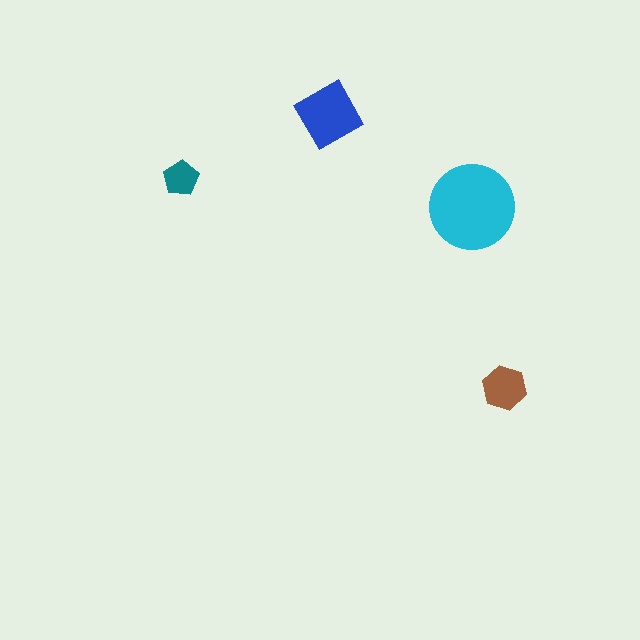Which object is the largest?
The cyan circle.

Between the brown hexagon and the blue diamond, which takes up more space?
The blue diamond.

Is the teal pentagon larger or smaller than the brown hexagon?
Smaller.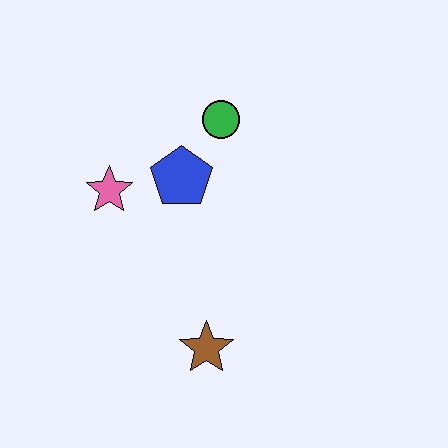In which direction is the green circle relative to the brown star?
The green circle is above the brown star.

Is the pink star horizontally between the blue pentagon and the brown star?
No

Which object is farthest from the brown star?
The green circle is farthest from the brown star.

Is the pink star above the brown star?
Yes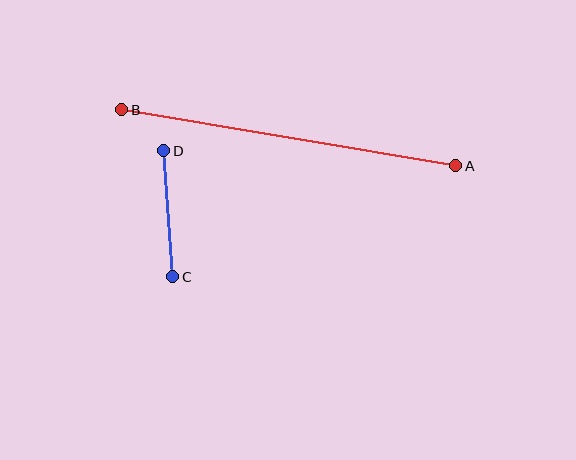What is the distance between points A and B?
The distance is approximately 339 pixels.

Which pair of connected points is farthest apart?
Points A and B are farthest apart.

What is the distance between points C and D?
The distance is approximately 126 pixels.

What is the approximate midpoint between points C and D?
The midpoint is at approximately (168, 214) pixels.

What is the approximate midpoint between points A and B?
The midpoint is at approximately (289, 138) pixels.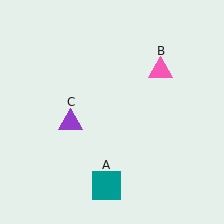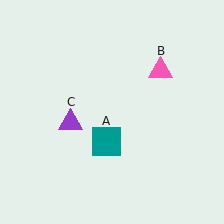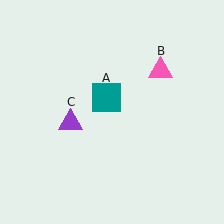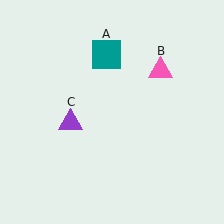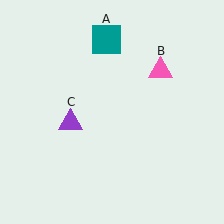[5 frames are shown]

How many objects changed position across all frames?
1 object changed position: teal square (object A).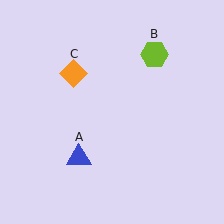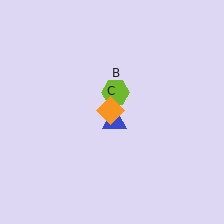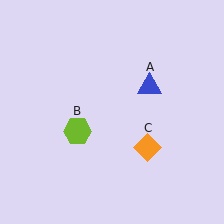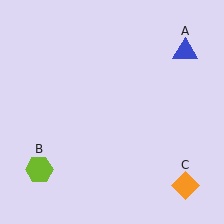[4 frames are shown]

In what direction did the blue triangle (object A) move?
The blue triangle (object A) moved up and to the right.